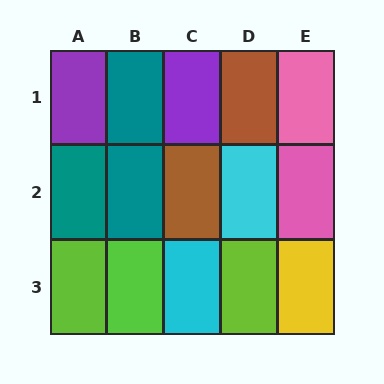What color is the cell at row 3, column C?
Cyan.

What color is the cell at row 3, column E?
Yellow.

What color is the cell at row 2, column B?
Teal.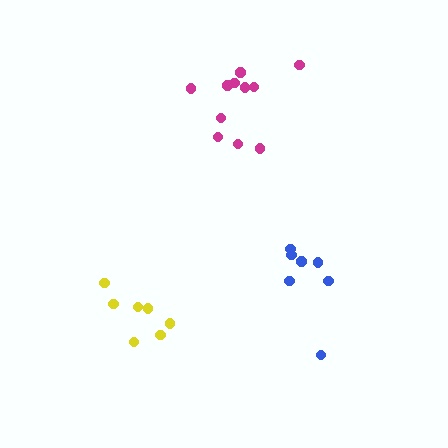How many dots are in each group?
Group 1: 7 dots, Group 2: 7 dots, Group 3: 11 dots (25 total).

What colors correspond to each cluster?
The clusters are colored: blue, yellow, magenta.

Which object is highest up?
The magenta cluster is topmost.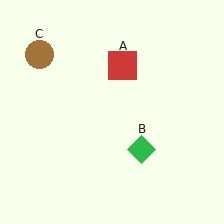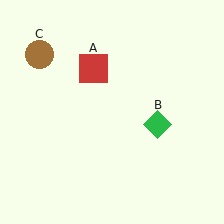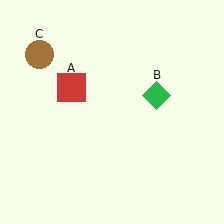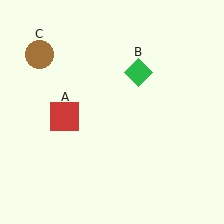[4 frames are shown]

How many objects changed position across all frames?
2 objects changed position: red square (object A), green diamond (object B).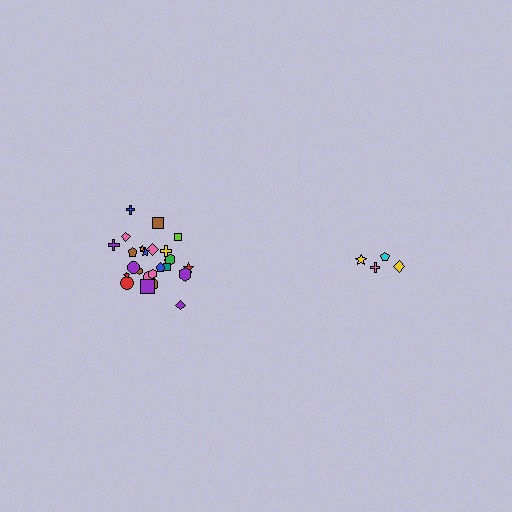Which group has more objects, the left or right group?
The left group.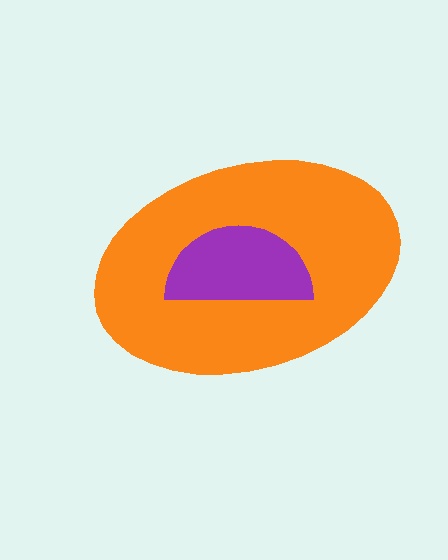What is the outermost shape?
The orange ellipse.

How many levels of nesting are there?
2.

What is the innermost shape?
The purple semicircle.